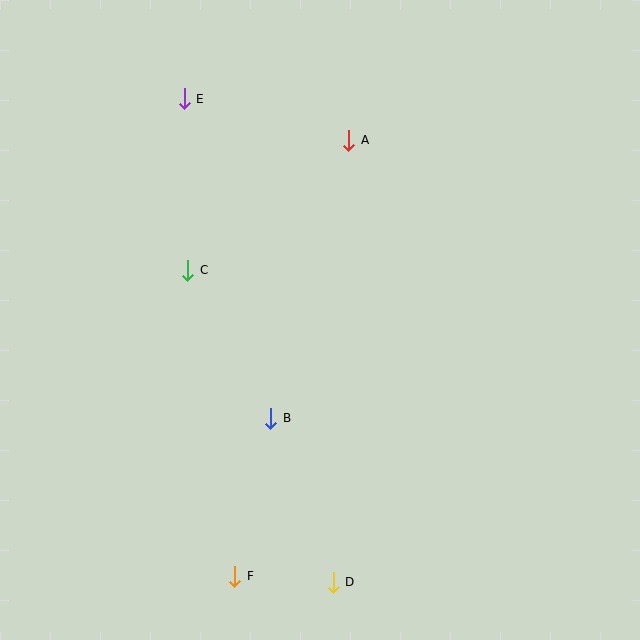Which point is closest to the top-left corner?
Point E is closest to the top-left corner.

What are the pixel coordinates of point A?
Point A is at (349, 140).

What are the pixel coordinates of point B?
Point B is at (271, 418).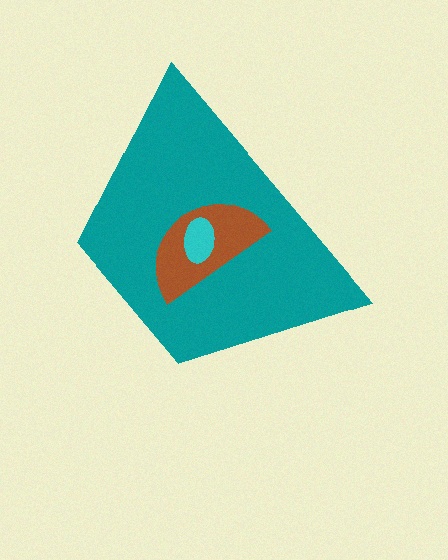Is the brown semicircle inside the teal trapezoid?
Yes.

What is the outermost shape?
The teal trapezoid.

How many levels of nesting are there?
3.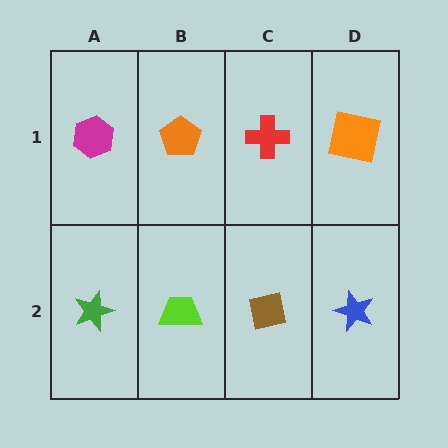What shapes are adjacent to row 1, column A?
A green star (row 2, column A), an orange pentagon (row 1, column B).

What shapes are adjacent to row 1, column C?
A brown square (row 2, column C), an orange pentagon (row 1, column B), an orange square (row 1, column D).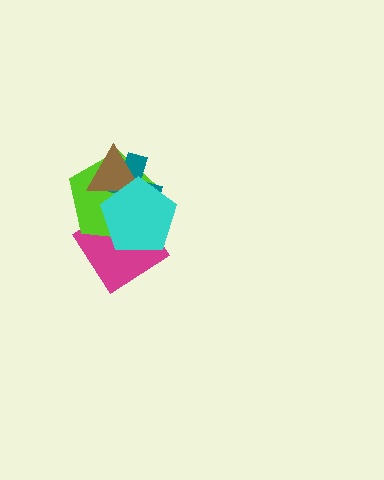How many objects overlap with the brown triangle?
4 objects overlap with the brown triangle.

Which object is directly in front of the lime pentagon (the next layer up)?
The teal cross is directly in front of the lime pentagon.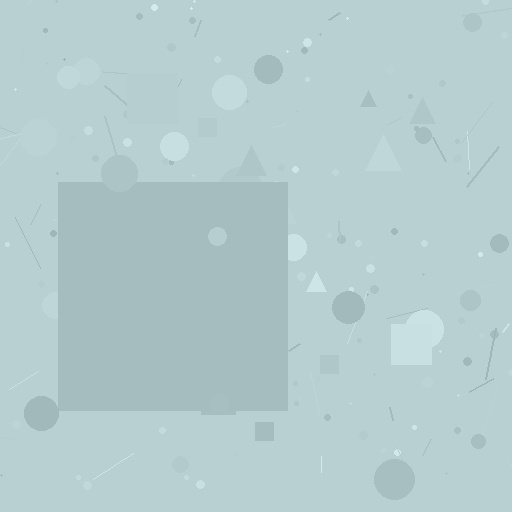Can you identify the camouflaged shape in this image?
The camouflaged shape is a square.